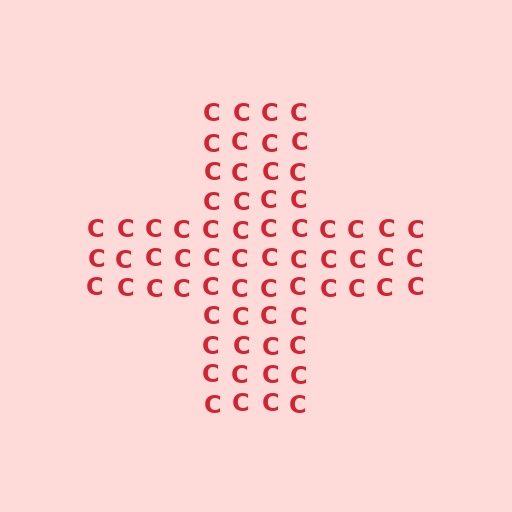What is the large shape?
The large shape is a cross.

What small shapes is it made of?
It is made of small letter C's.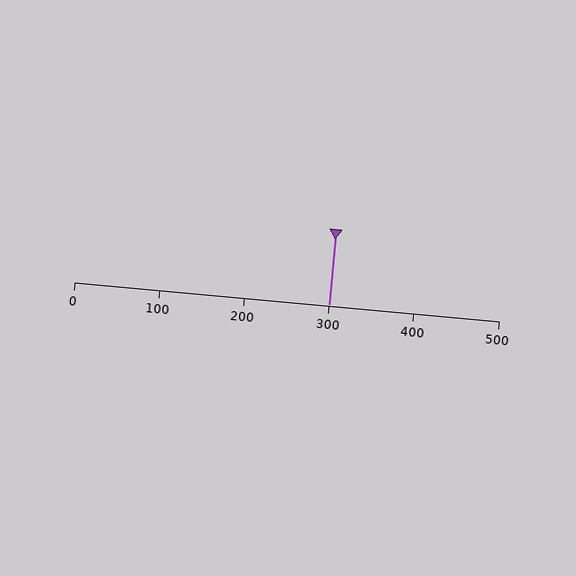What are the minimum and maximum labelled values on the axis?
The axis runs from 0 to 500.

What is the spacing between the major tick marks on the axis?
The major ticks are spaced 100 apart.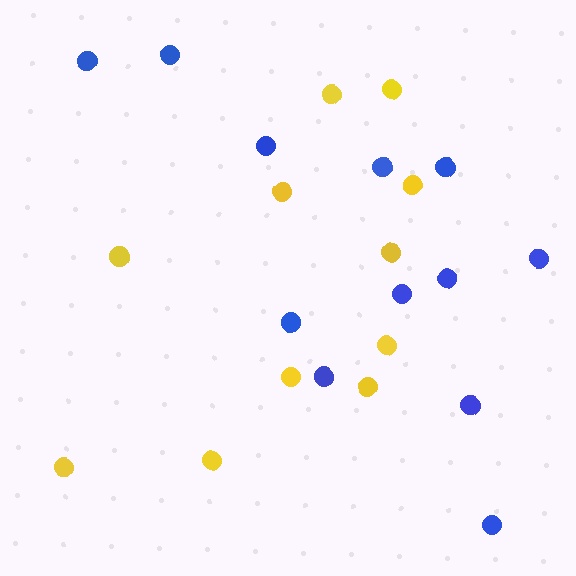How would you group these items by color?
There are 2 groups: one group of blue circles (12) and one group of yellow circles (11).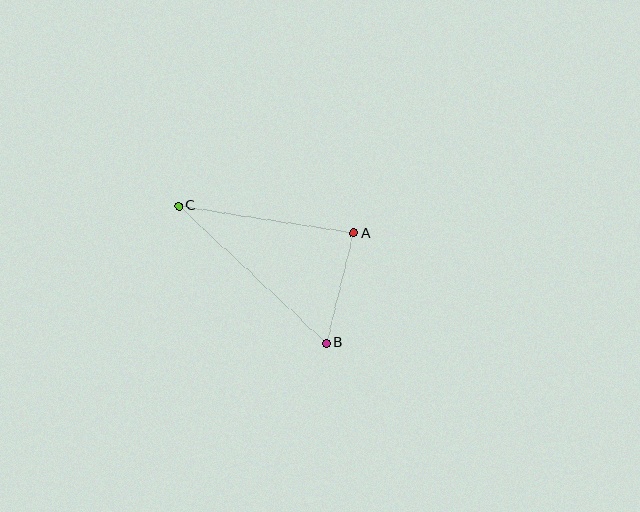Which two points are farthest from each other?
Points B and C are farthest from each other.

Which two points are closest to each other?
Points A and B are closest to each other.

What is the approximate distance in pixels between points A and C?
The distance between A and C is approximately 177 pixels.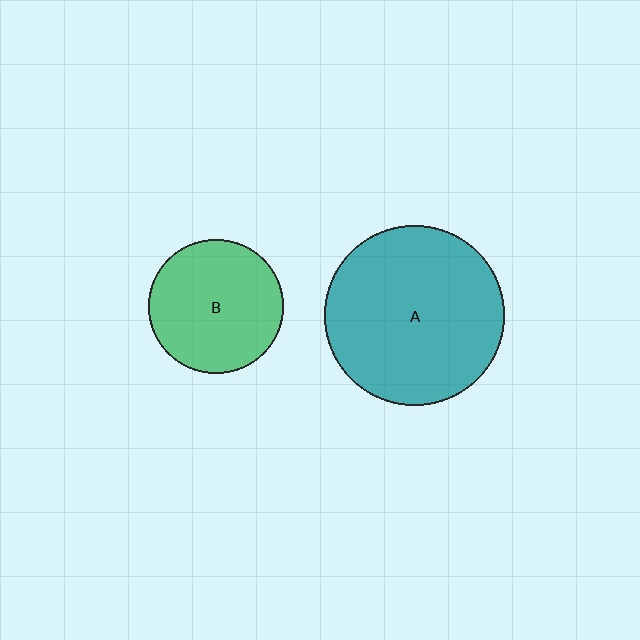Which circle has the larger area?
Circle A (teal).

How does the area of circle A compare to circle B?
Approximately 1.8 times.